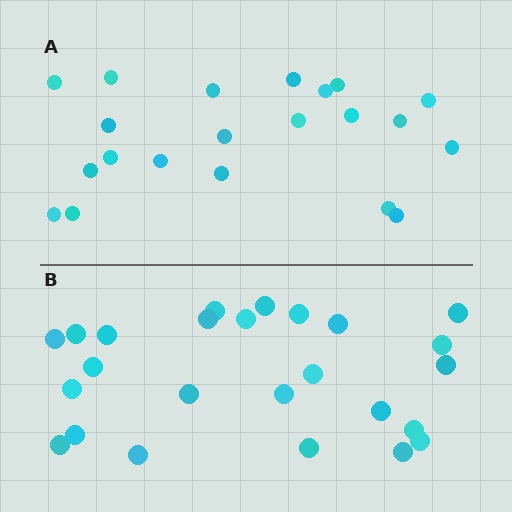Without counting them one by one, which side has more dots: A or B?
Region B (the bottom region) has more dots.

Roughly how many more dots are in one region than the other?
Region B has about 4 more dots than region A.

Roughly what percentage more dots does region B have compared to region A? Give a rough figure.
About 20% more.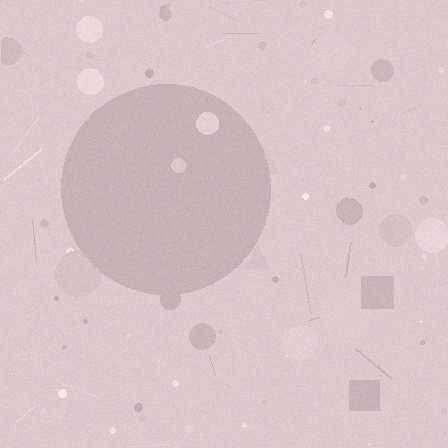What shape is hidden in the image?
A circle is hidden in the image.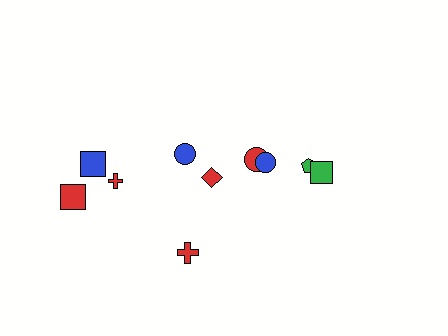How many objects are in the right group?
There are 4 objects.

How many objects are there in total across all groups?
There are 10 objects.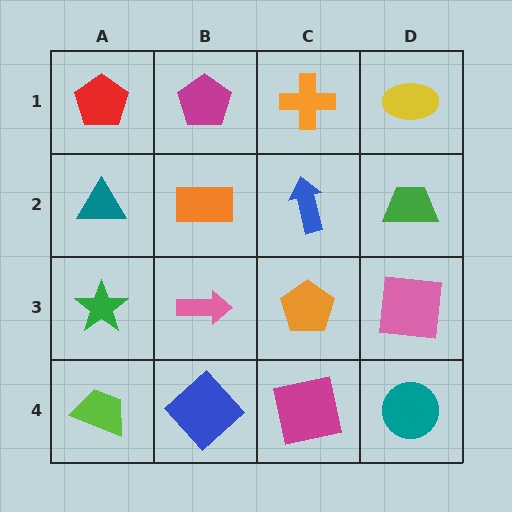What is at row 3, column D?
A pink square.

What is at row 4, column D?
A teal circle.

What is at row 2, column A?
A teal triangle.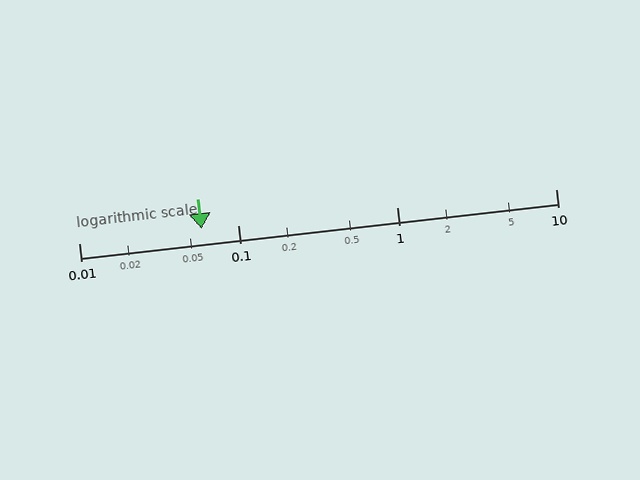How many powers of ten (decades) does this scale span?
The scale spans 3 decades, from 0.01 to 10.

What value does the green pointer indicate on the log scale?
The pointer indicates approximately 0.059.